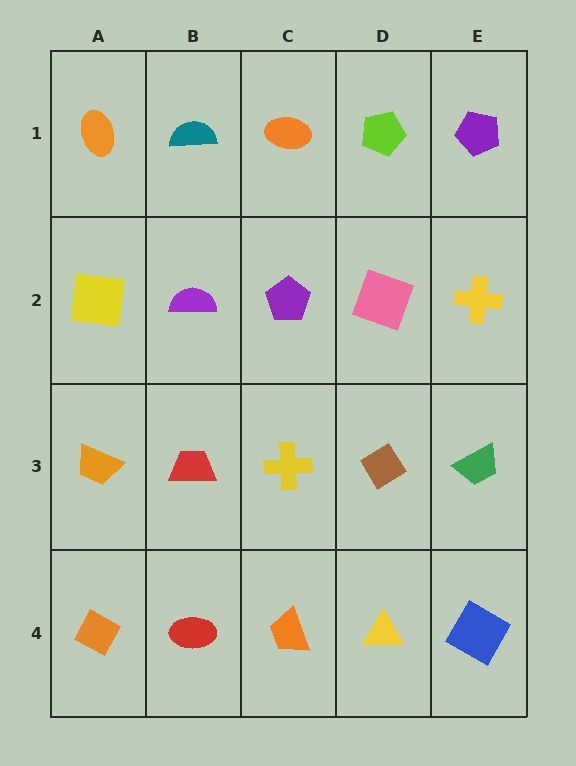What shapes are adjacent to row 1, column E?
A yellow cross (row 2, column E), a lime pentagon (row 1, column D).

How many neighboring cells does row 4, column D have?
3.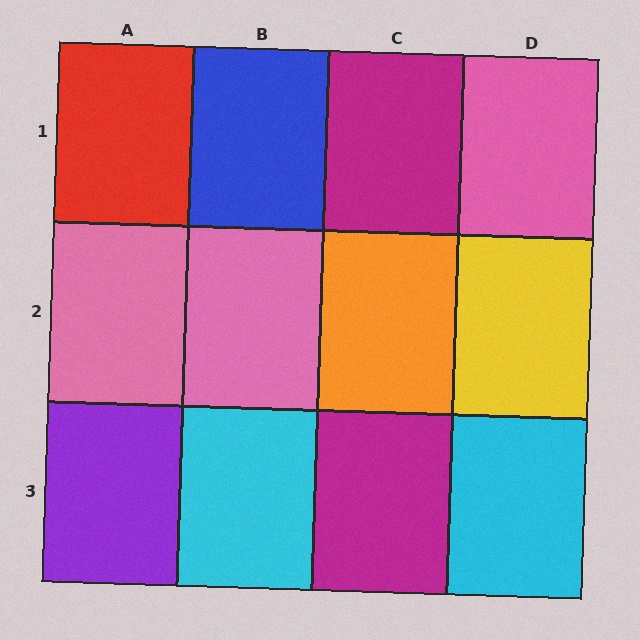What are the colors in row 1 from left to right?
Red, blue, magenta, pink.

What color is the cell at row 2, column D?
Yellow.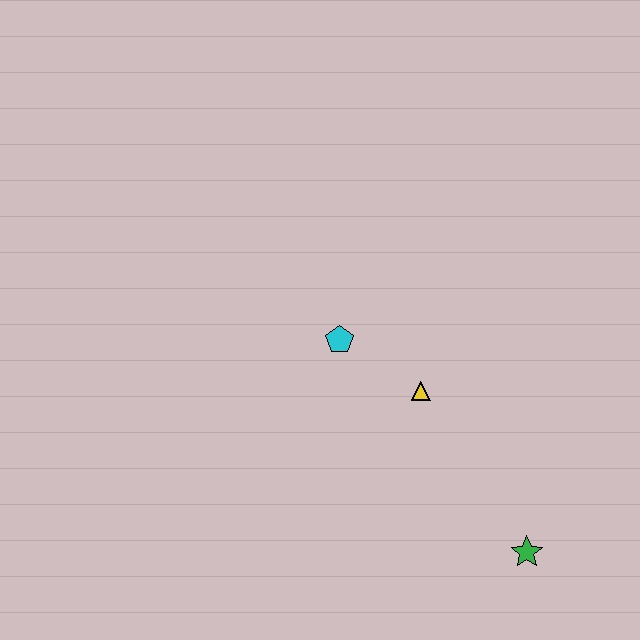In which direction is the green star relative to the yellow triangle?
The green star is below the yellow triangle.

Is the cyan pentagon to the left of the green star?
Yes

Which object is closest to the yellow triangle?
The cyan pentagon is closest to the yellow triangle.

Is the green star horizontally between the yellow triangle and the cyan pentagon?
No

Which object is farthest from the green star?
The cyan pentagon is farthest from the green star.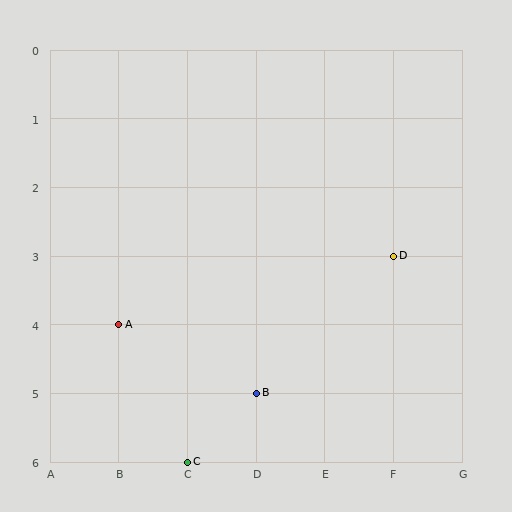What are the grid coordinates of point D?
Point D is at grid coordinates (F, 3).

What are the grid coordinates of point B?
Point B is at grid coordinates (D, 5).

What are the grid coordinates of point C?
Point C is at grid coordinates (C, 6).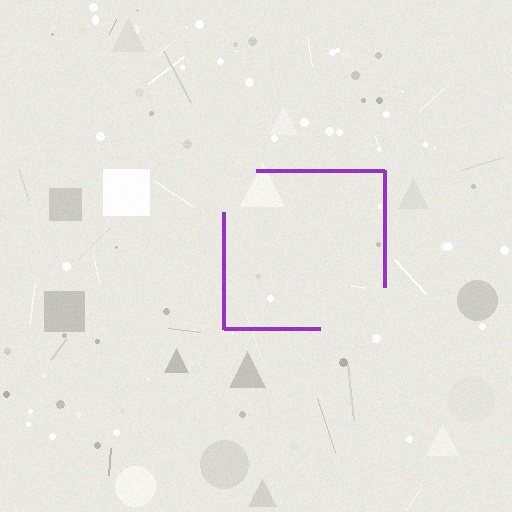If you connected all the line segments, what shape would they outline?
They would outline a square.